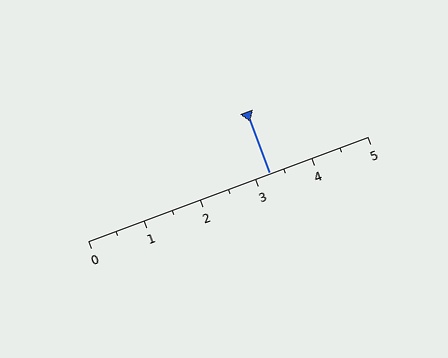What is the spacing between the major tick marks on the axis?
The major ticks are spaced 1 apart.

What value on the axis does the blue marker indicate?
The marker indicates approximately 3.2.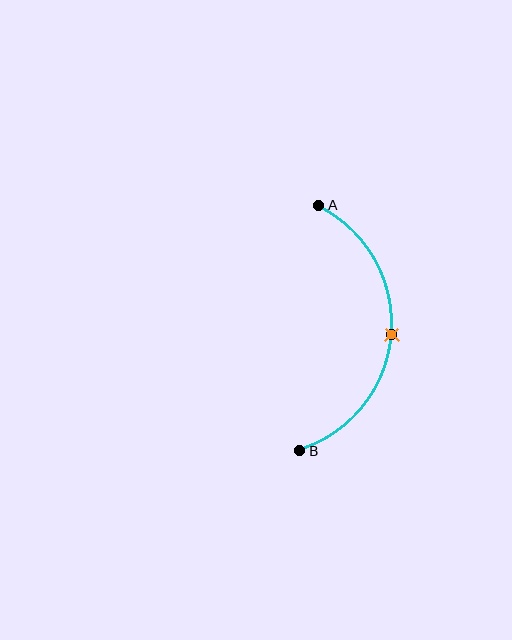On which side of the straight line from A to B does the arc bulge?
The arc bulges to the right of the straight line connecting A and B.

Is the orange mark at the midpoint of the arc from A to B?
Yes. The orange mark lies on the arc at equal arc-length from both A and B — it is the arc midpoint.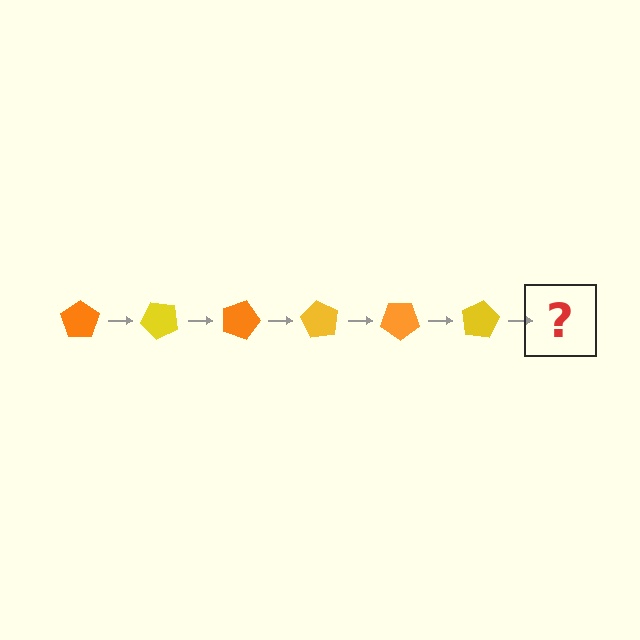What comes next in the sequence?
The next element should be an orange pentagon, rotated 270 degrees from the start.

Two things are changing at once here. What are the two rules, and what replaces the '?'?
The two rules are that it rotates 45 degrees each step and the color cycles through orange and yellow. The '?' should be an orange pentagon, rotated 270 degrees from the start.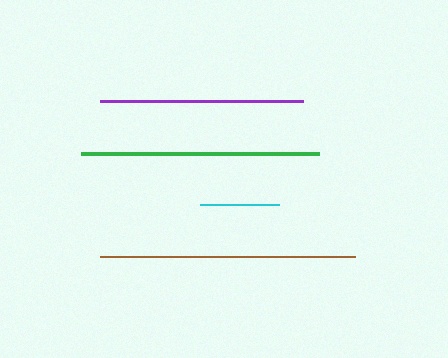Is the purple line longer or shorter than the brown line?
The brown line is longer than the purple line.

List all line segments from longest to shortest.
From longest to shortest: brown, green, purple, cyan.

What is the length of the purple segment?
The purple segment is approximately 202 pixels long.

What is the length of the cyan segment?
The cyan segment is approximately 79 pixels long.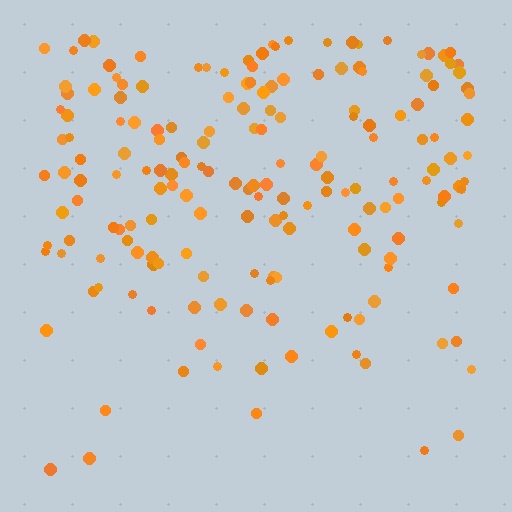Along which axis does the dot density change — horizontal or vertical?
Vertical.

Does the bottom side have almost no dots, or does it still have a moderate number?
Still a moderate number, just noticeably fewer than the top.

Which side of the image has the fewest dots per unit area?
The bottom.